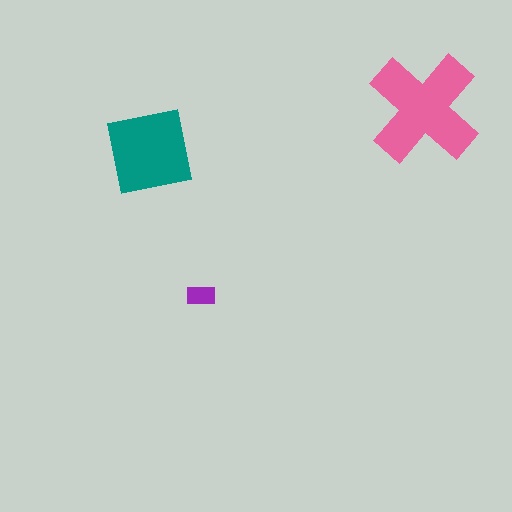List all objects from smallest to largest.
The purple rectangle, the teal square, the pink cross.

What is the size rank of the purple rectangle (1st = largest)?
3rd.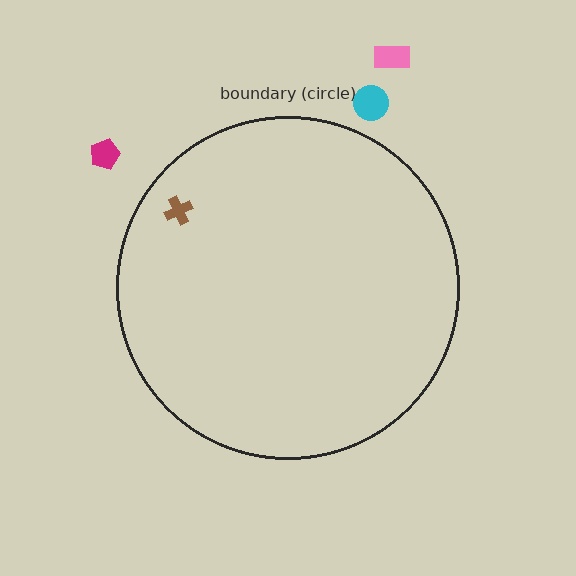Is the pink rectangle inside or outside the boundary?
Outside.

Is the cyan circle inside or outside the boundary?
Outside.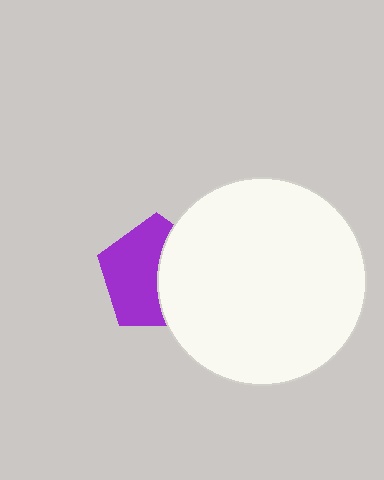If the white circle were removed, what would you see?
You would see the complete purple pentagon.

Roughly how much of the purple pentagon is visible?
About half of it is visible (roughly 56%).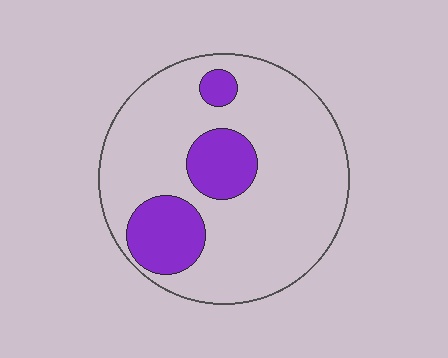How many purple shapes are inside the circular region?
3.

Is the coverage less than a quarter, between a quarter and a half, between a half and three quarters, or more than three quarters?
Less than a quarter.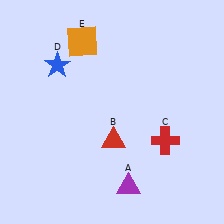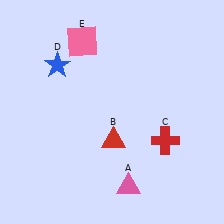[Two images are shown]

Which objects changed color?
A changed from purple to pink. E changed from orange to pink.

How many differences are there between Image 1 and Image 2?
There are 2 differences between the two images.